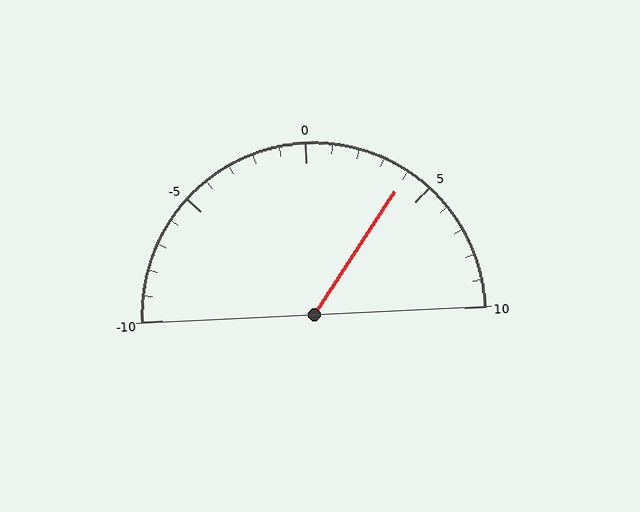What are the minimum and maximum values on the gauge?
The gauge ranges from -10 to 10.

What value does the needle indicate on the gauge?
The needle indicates approximately 4.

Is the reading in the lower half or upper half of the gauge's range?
The reading is in the upper half of the range (-10 to 10).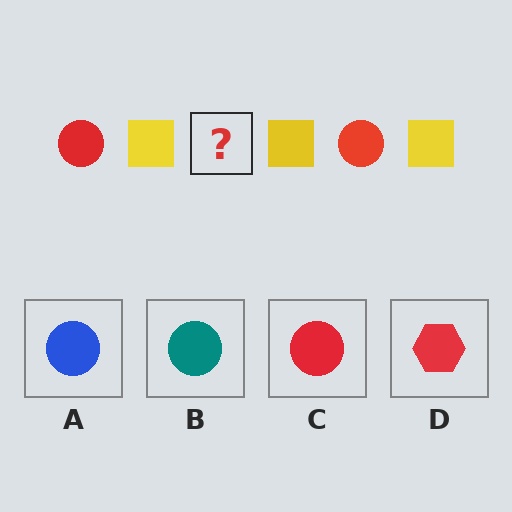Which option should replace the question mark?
Option C.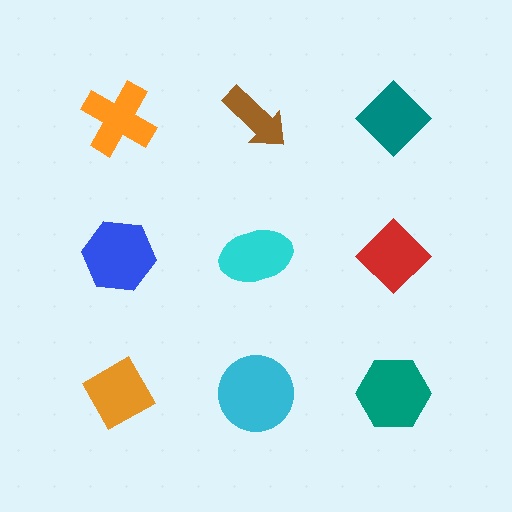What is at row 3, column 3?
A teal hexagon.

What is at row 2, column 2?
A cyan ellipse.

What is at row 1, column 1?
An orange cross.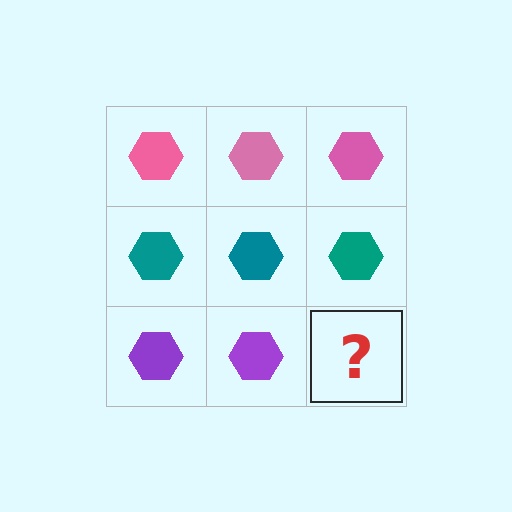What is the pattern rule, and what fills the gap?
The rule is that each row has a consistent color. The gap should be filled with a purple hexagon.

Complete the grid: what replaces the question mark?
The question mark should be replaced with a purple hexagon.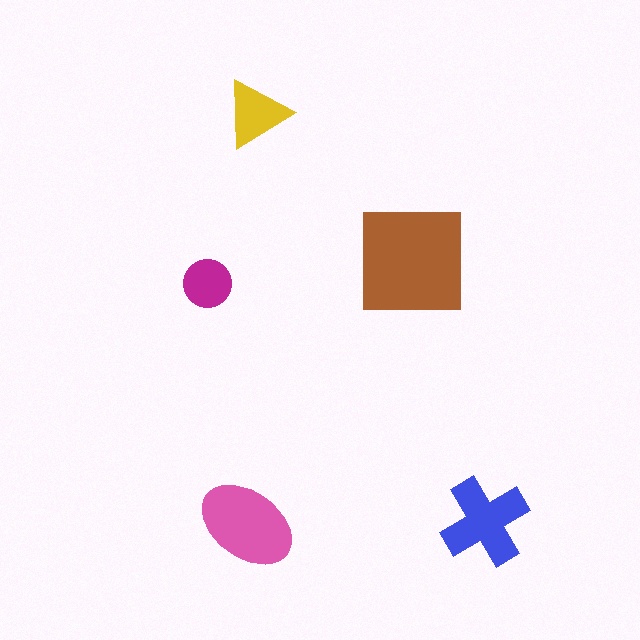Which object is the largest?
The brown square.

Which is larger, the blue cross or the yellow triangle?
The blue cross.